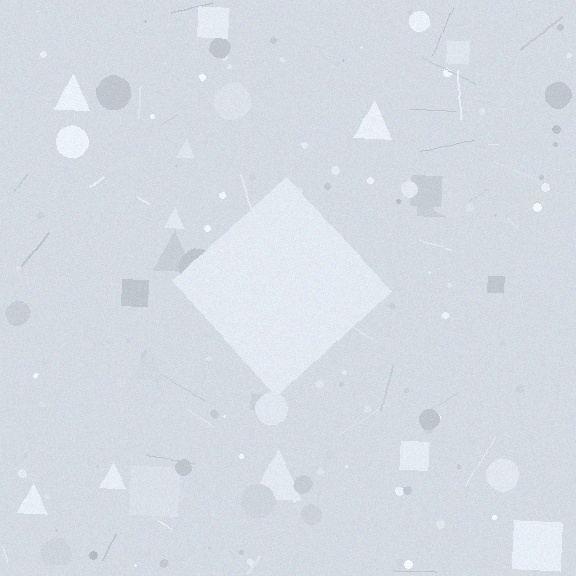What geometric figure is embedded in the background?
A diamond is embedded in the background.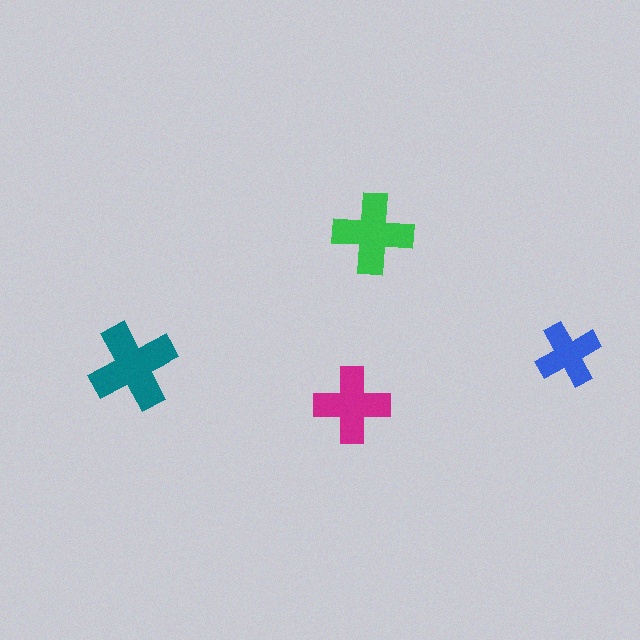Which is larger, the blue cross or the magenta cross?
The magenta one.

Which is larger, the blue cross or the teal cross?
The teal one.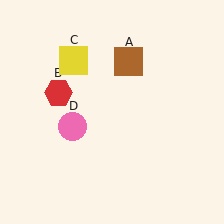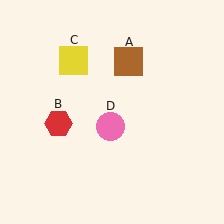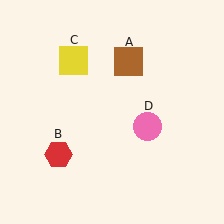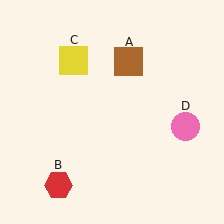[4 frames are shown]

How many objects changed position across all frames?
2 objects changed position: red hexagon (object B), pink circle (object D).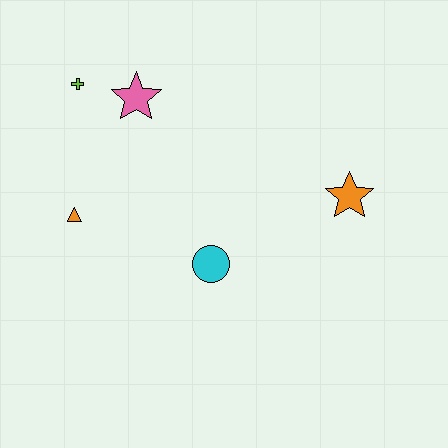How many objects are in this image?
There are 5 objects.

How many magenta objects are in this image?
There are no magenta objects.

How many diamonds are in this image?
There are no diamonds.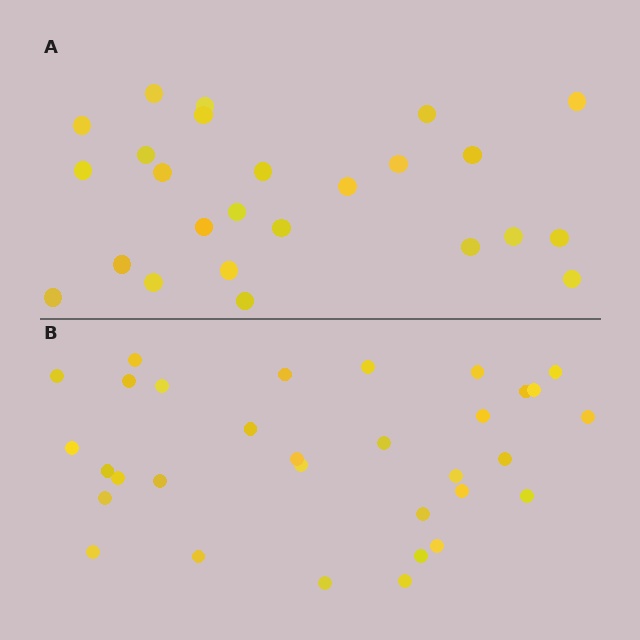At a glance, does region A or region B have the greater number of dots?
Region B (the bottom region) has more dots.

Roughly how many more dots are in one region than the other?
Region B has roughly 8 or so more dots than region A.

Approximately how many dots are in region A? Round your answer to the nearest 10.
About 20 dots. (The exact count is 25, which rounds to 20.)